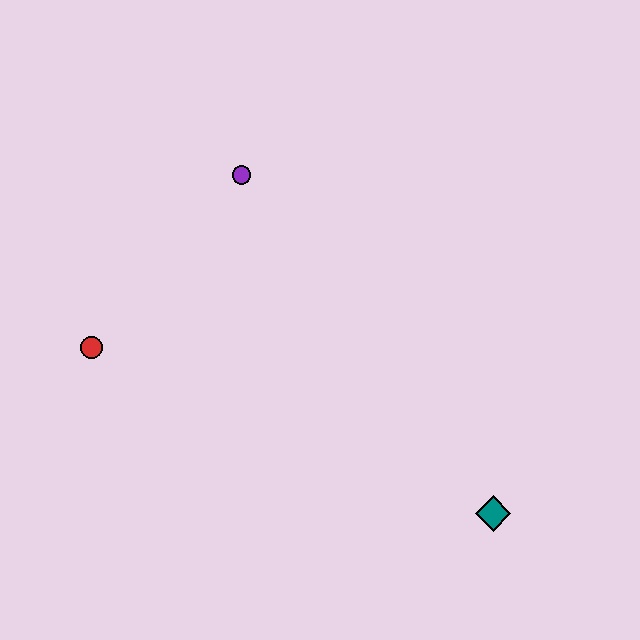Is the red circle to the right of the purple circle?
No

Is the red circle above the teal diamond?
Yes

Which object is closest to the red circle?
The purple circle is closest to the red circle.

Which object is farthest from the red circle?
The teal diamond is farthest from the red circle.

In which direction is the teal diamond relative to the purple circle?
The teal diamond is below the purple circle.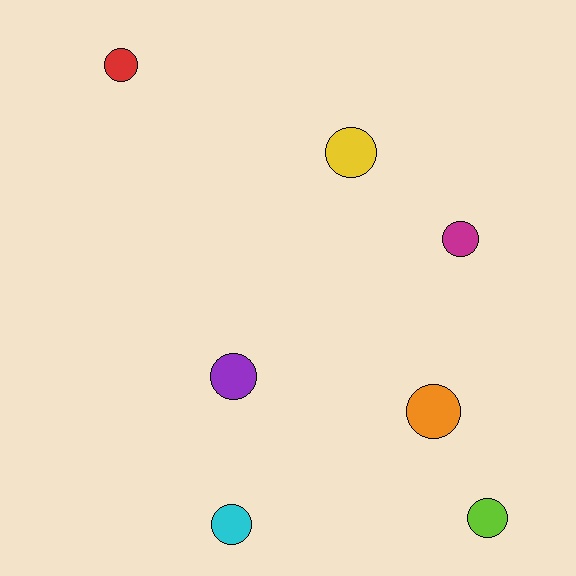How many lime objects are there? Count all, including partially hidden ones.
There is 1 lime object.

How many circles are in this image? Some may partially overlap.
There are 7 circles.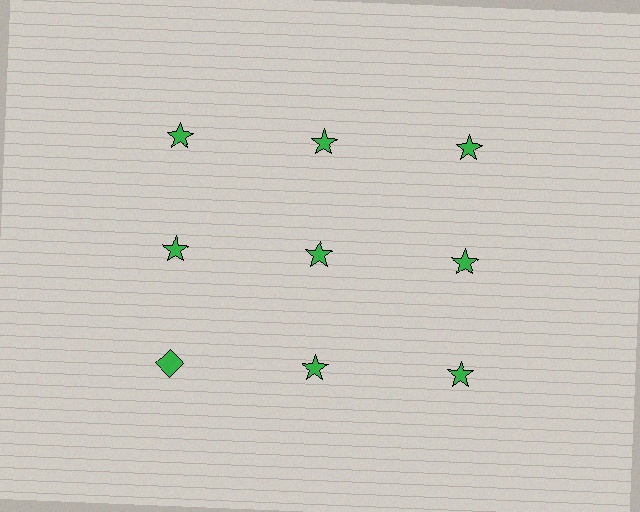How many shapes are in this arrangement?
There are 9 shapes arranged in a grid pattern.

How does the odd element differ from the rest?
It has a different shape: diamond instead of star.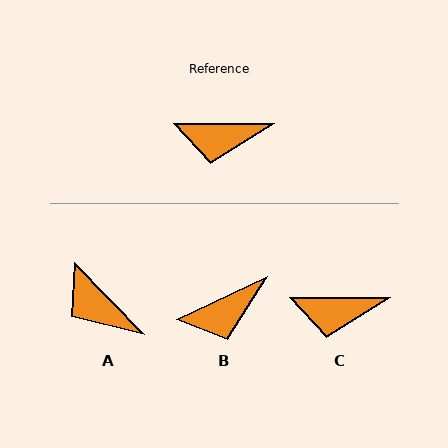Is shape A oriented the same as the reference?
No, it is off by about 46 degrees.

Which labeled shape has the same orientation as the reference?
C.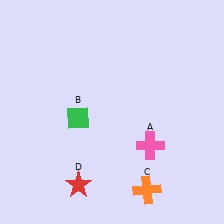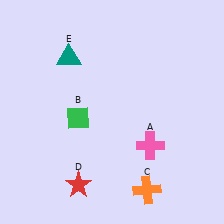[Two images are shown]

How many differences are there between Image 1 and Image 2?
There is 1 difference between the two images.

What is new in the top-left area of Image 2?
A teal triangle (E) was added in the top-left area of Image 2.